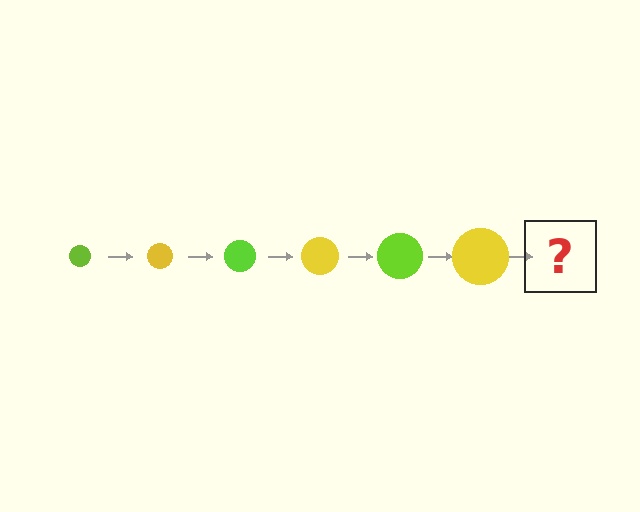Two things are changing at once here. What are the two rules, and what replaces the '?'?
The two rules are that the circle grows larger each step and the color cycles through lime and yellow. The '?' should be a lime circle, larger than the previous one.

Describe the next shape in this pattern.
It should be a lime circle, larger than the previous one.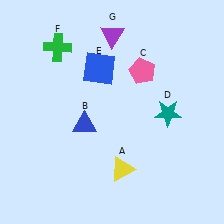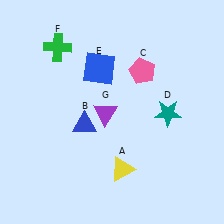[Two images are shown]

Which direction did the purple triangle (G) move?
The purple triangle (G) moved down.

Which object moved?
The purple triangle (G) moved down.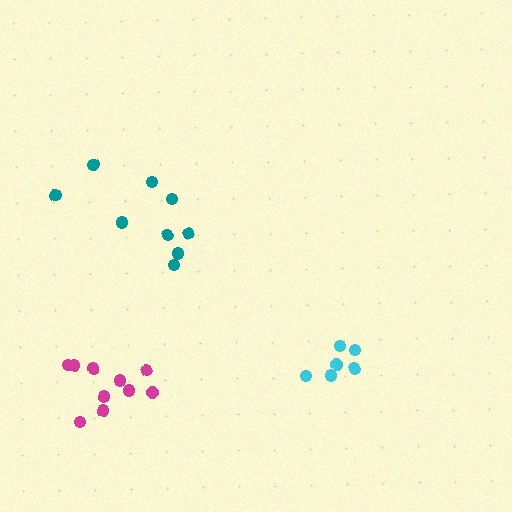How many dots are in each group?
Group 1: 6 dots, Group 2: 9 dots, Group 3: 10 dots (25 total).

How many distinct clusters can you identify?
There are 3 distinct clusters.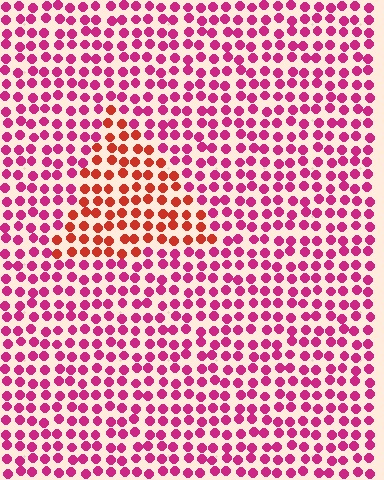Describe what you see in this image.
The image is filled with small magenta elements in a uniform arrangement. A triangle-shaped region is visible where the elements are tinted to a slightly different hue, forming a subtle color boundary.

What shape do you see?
I see a triangle.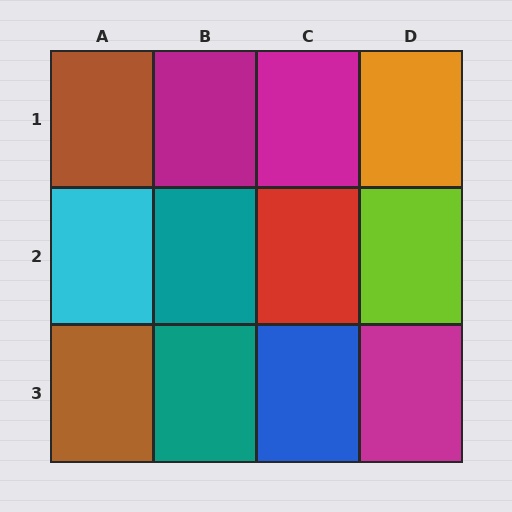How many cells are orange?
1 cell is orange.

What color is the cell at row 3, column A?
Brown.